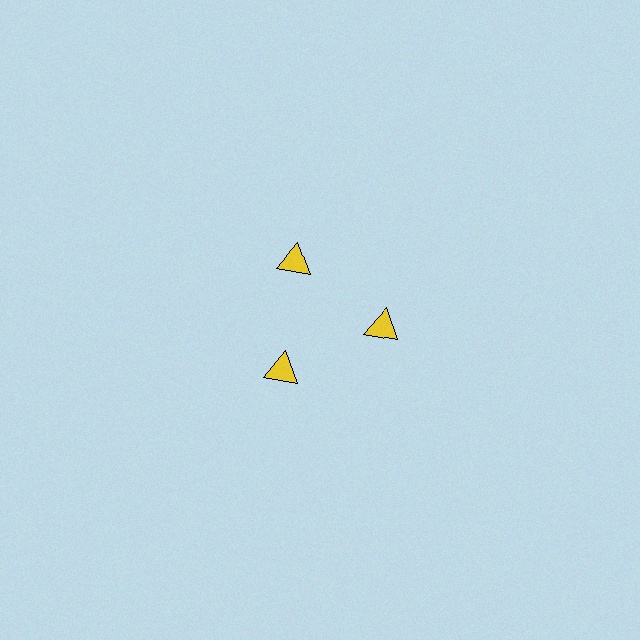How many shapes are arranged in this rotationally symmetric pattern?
There are 3 shapes, arranged in 3 groups of 1.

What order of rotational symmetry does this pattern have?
This pattern has 3-fold rotational symmetry.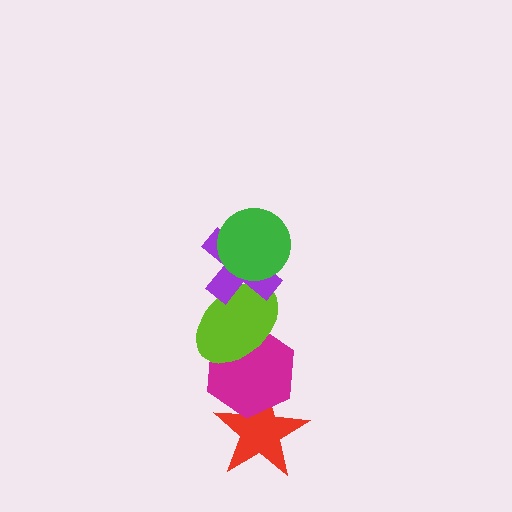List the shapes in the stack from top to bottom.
From top to bottom: the green circle, the purple cross, the lime ellipse, the magenta hexagon, the red star.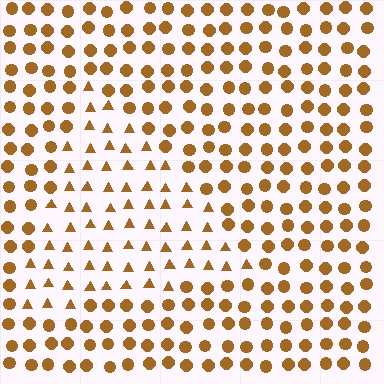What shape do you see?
I see a triangle.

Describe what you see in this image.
The image is filled with small brown elements arranged in a uniform grid. A triangle-shaped region contains triangles, while the surrounding area contains circles. The boundary is defined purely by the change in element shape.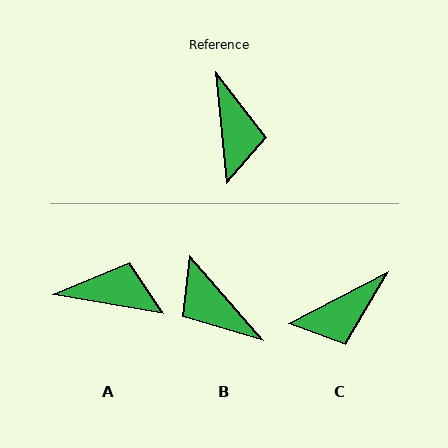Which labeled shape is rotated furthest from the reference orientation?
B, about 144 degrees away.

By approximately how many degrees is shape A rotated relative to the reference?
Approximately 75 degrees counter-clockwise.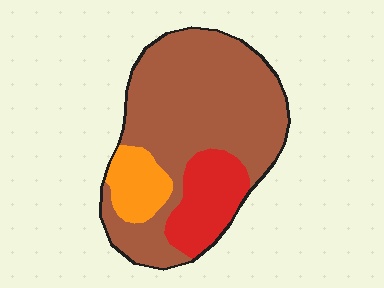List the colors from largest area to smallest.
From largest to smallest: brown, red, orange.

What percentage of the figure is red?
Red takes up about one fifth (1/5) of the figure.